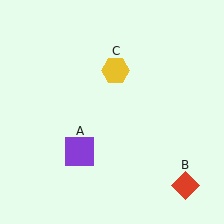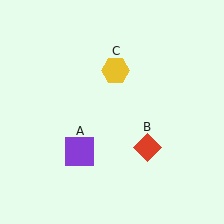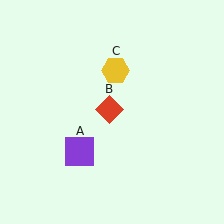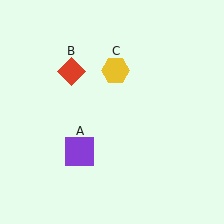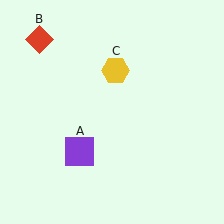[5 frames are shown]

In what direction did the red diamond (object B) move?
The red diamond (object B) moved up and to the left.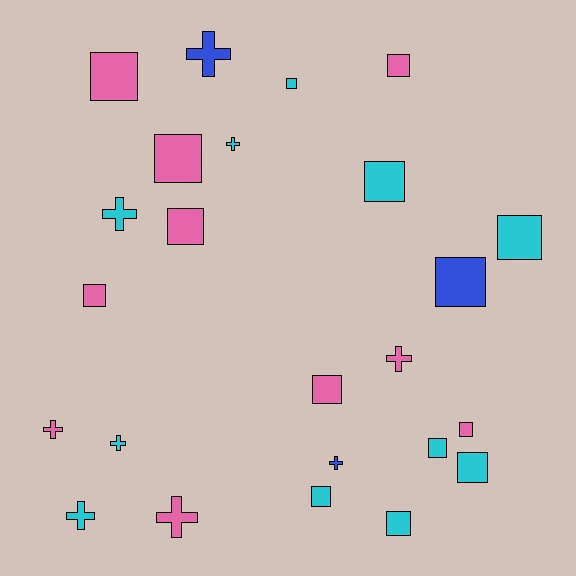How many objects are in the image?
There are 24 objects.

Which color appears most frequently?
Cyan, with 11 objects.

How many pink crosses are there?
There are 3 pink crosses.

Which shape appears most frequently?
Square, with 15 objects.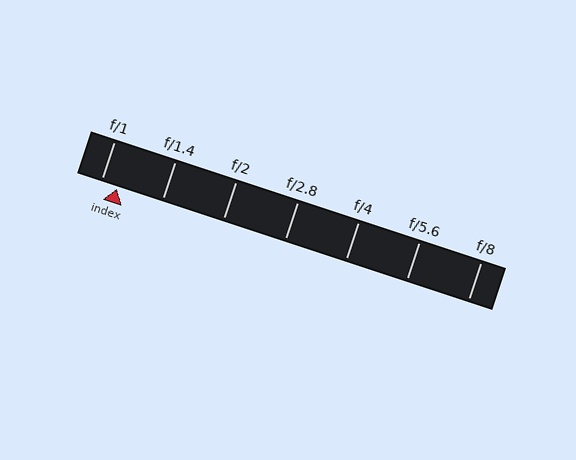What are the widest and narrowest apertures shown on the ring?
The widest aperture shown is f/1 and the narrowest is f/8.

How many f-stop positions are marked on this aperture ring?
There are 7 f-stop positions marked.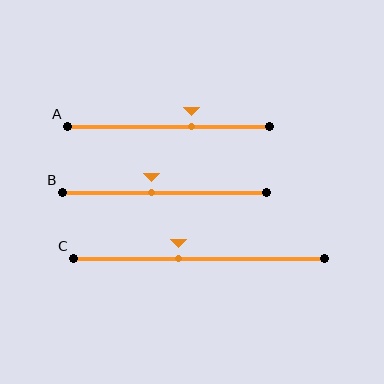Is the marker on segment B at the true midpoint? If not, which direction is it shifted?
No, the marker on segment B is shifted to the left by about 6% of the segment length.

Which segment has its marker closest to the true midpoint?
Segment B has its marker closest to the true midpoint.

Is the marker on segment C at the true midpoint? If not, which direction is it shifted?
No, the marker on segment C is shifted to the left by about 8% of the segment length.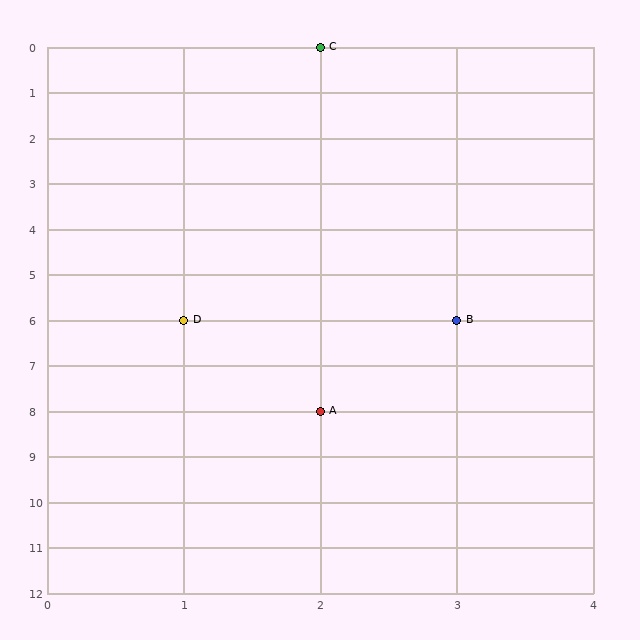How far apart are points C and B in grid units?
Points C and B are 1 column and 6 rows apart (about 6.1 grid units diagonally).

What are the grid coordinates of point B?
Point B is at grid coordinates (3, 6).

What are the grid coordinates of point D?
Point D is at grid coordinates (1, 6).